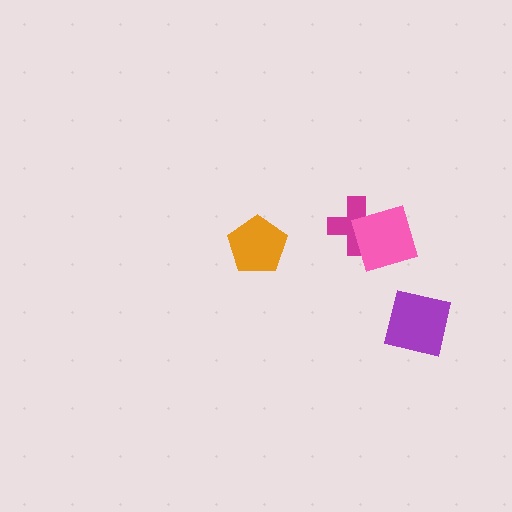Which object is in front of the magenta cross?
The pink diamond is in front of the magenta cross.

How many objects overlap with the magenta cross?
1 object overlaps with the magenta cross.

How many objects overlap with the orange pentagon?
0 objects overlap with the orange pentagon.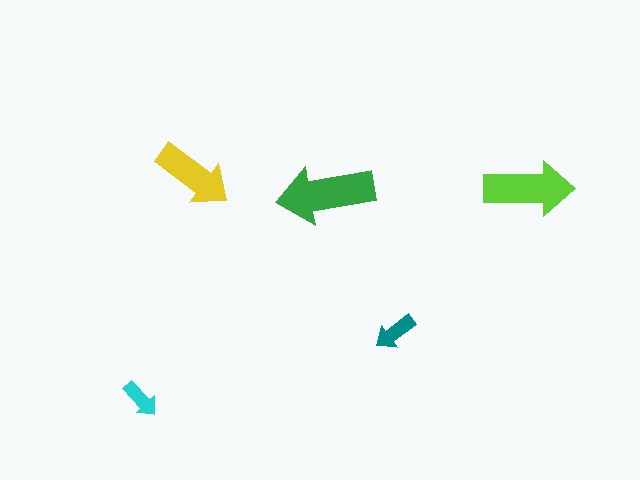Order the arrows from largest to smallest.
the green one, the lime one, the yellow one, the teal one, the cyan one.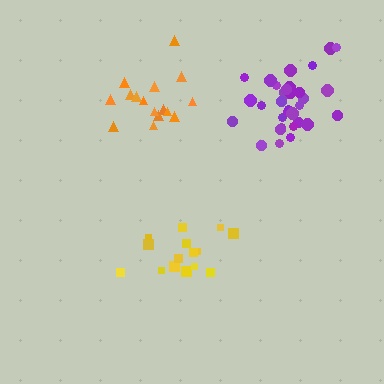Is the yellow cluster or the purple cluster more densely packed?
Purple.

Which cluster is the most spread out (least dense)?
Yellow.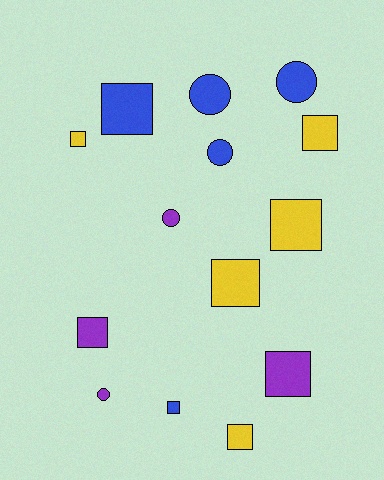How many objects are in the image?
There are 14 objects.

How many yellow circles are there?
There are no yellow circles.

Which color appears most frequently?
Blue, with 5 objects.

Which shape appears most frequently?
Square, with 9 objects.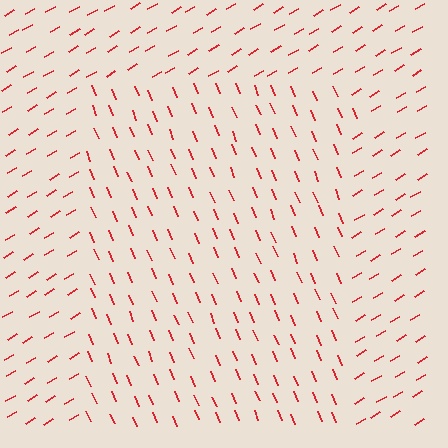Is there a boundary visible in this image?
Yes, there is a texture boundary formed by a change in line orientation.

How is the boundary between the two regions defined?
The boundary is defined purely by a change in line orientation (approximately 82 degrees difference). All lines are the same color and thickness.